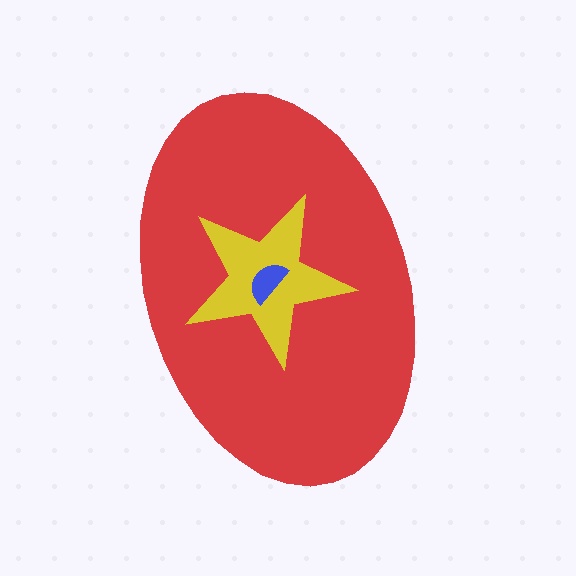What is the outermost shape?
The red ellipse.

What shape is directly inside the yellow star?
The blue semicircle.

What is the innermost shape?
The blue semicircle.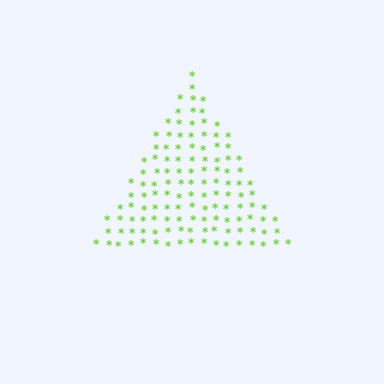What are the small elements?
The small elements are asterisks.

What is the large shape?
The large shape is a triangle.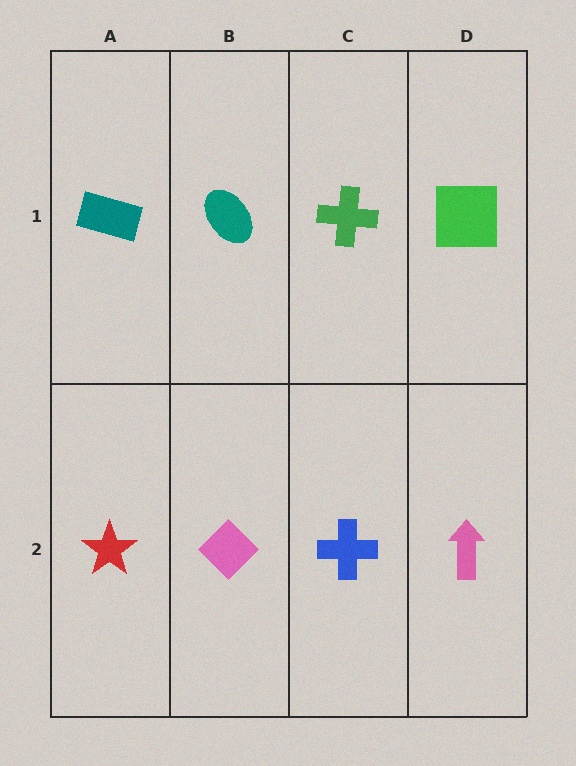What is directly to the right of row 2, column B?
A blue cross.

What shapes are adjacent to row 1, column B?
A pink diamond (row 2, column B), a teal rectangle (row 1, column A), a green cross (row 1, column C).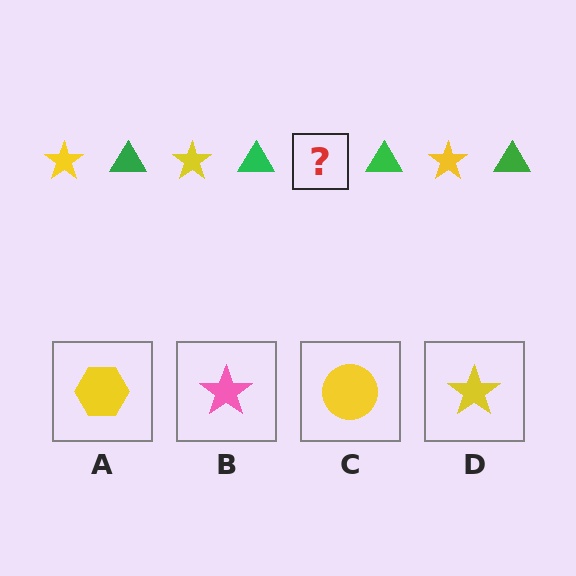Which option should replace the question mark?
Option D.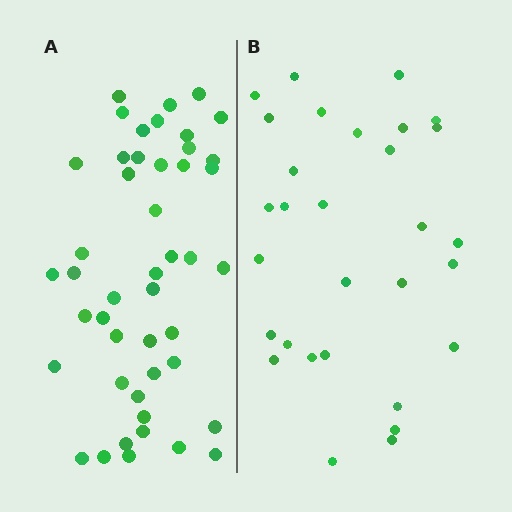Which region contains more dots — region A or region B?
Region A (the left region) has more dots.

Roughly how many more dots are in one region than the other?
Region A has approximately 15 more dots than region B.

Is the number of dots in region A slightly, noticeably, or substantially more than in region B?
Region A has substantially more. The ratio is roughly 1.5 to 1.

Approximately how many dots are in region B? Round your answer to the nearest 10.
About 30 dots.